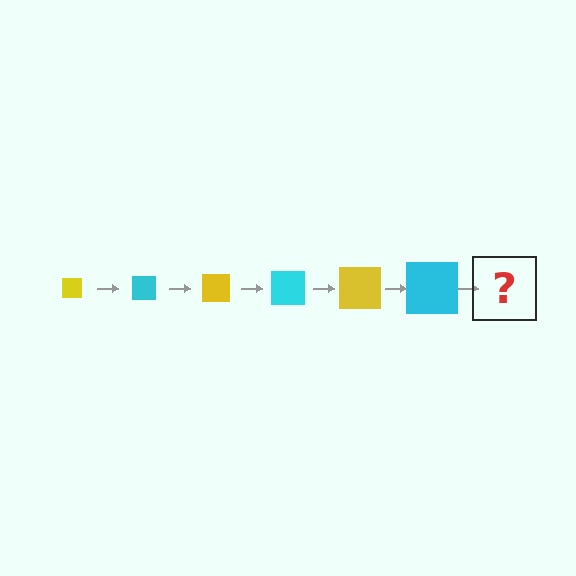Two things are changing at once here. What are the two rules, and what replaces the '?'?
The two rules are that the square grows larger each step and the color cycles through yellow and cyan. The '?' should be a yellow square, larger than the previous one.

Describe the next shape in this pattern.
It should be a yellow square, larger than the previous one.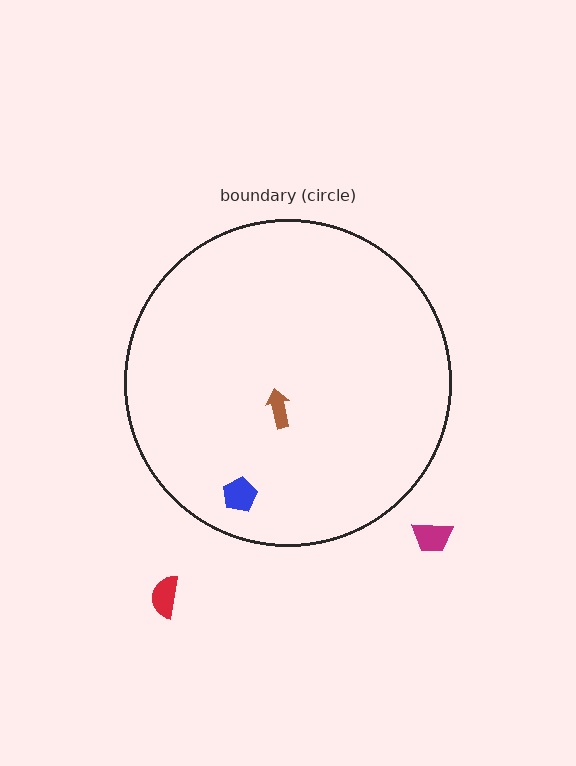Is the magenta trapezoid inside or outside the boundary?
Outside.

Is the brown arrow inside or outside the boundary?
Inside.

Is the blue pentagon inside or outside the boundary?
Inside.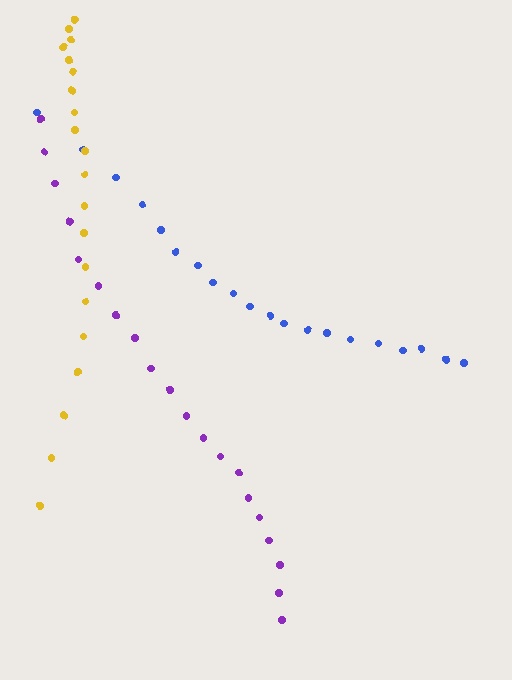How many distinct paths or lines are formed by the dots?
There are 3 distinct paths.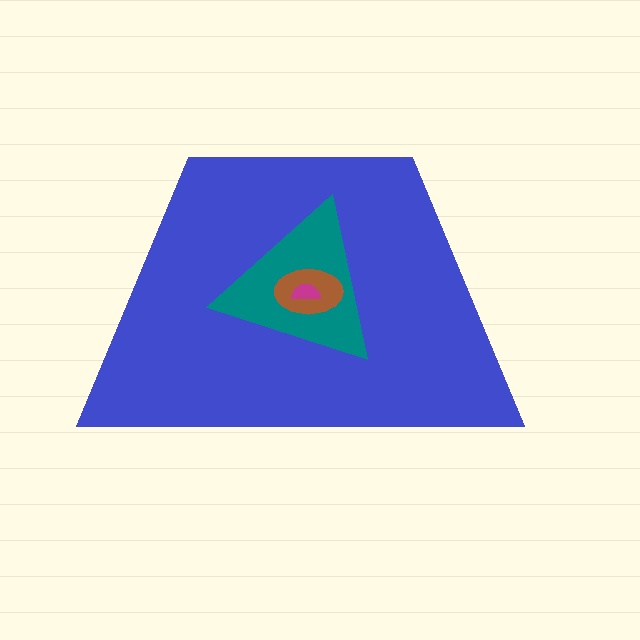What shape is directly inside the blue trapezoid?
The teal triangle.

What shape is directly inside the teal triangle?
The brown ellipse.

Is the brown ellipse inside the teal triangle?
Yes.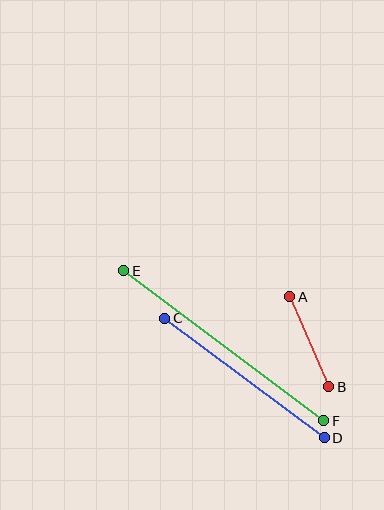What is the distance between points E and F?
The distance is approximately 250 pixels.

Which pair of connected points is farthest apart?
Points E and F are farthest apart.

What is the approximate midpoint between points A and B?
The midpoint is at approximately (309, 342) pixels.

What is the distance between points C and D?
The distance is approximately 199 pixels.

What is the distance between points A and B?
The distance is approximately 98 pixels.